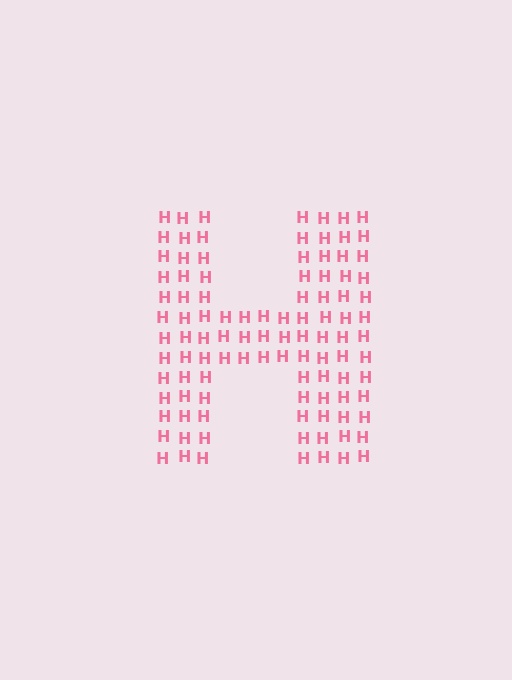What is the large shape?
The large shape is the letter H.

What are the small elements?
The small elements are letter H's.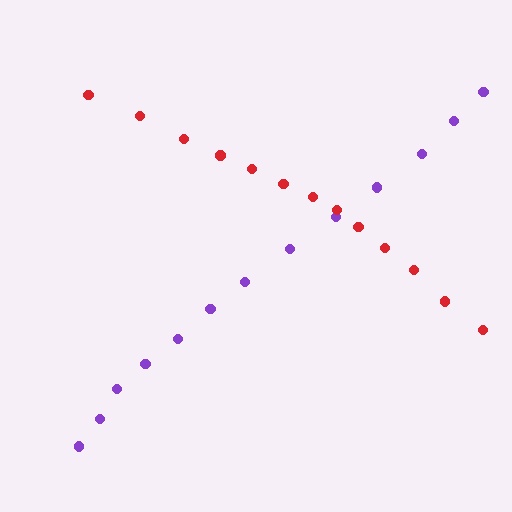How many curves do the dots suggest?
There are 2 distinct paths.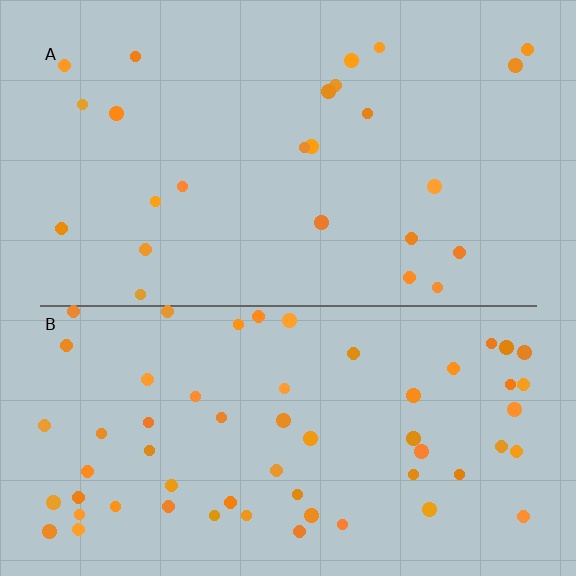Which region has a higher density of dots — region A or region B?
B (the bottom).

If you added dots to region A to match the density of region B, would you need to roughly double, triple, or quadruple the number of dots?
Approximately double.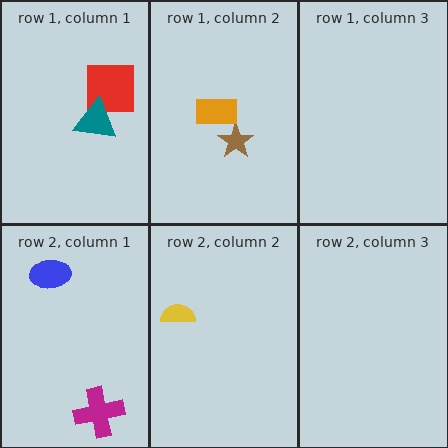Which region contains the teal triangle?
The row 1, column 1 region.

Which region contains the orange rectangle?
The row 1, column 2 region.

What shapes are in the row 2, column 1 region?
The magenta cross, the blue ellipse.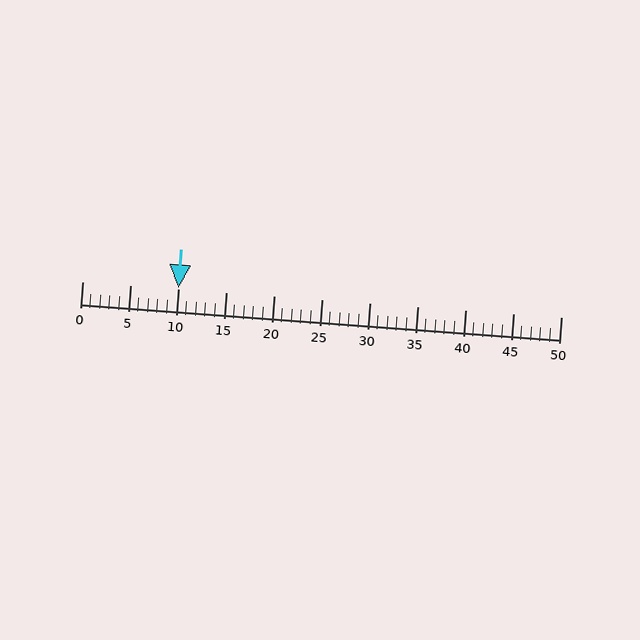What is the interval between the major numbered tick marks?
The major tick marks are spaced 5 units apart.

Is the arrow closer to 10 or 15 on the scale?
The arrow is closer to 10.